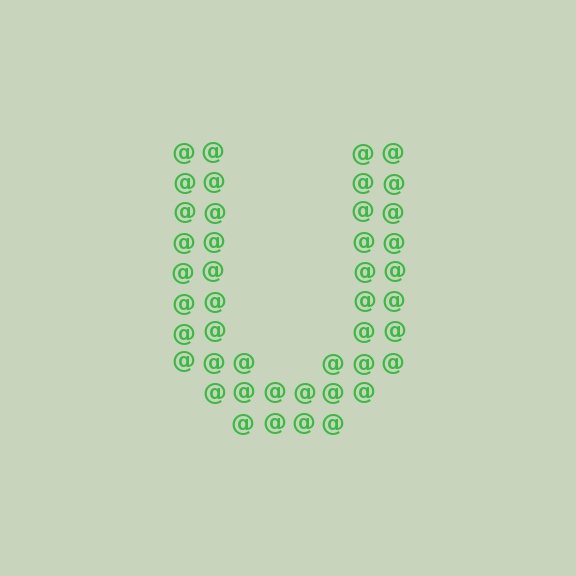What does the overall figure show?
The overall figure shows the letter U.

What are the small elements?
The small elements are at signs.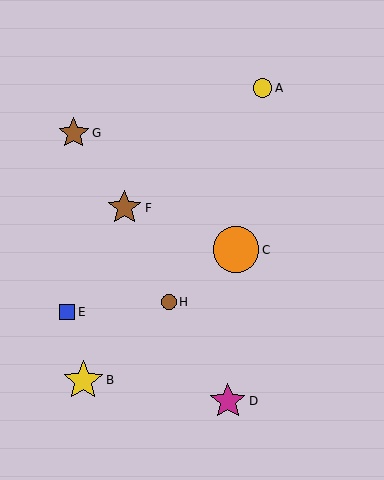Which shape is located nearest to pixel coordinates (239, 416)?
The magenta star (labeled D) at (228, 401) is nearest to that location.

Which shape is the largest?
The orange circle (labeled C) is the largest.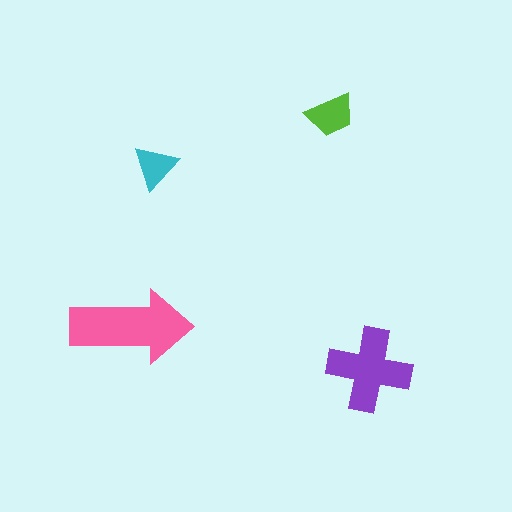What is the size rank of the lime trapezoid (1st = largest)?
3rd.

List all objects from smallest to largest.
The cyan triangle, the lime trapezoid, the purple cross, the pink arrow.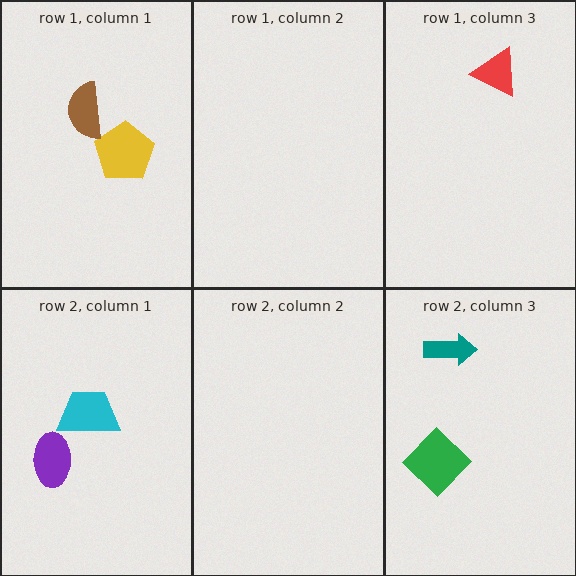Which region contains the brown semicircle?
The row 1, column 1 region.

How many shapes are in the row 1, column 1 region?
2.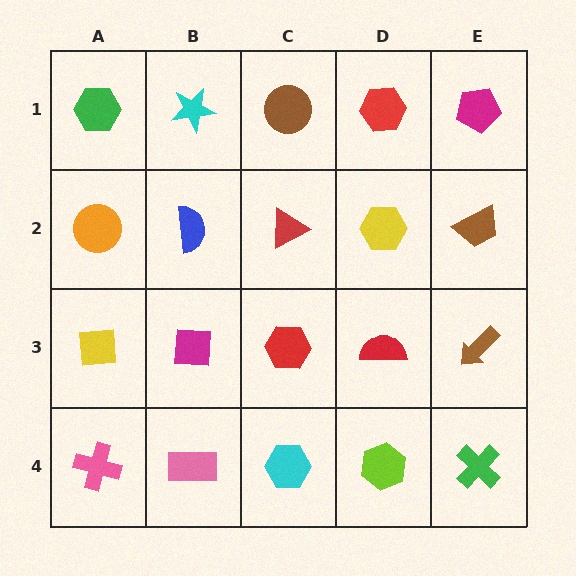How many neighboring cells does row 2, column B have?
4.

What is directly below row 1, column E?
A brown trapezoid.